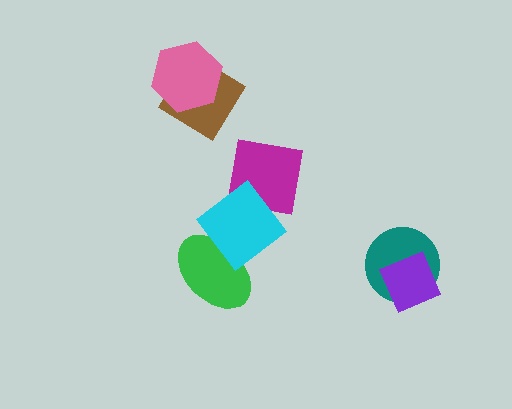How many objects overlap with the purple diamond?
1 object overlaps with the purple diamond.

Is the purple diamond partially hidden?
No, no other shape covers it.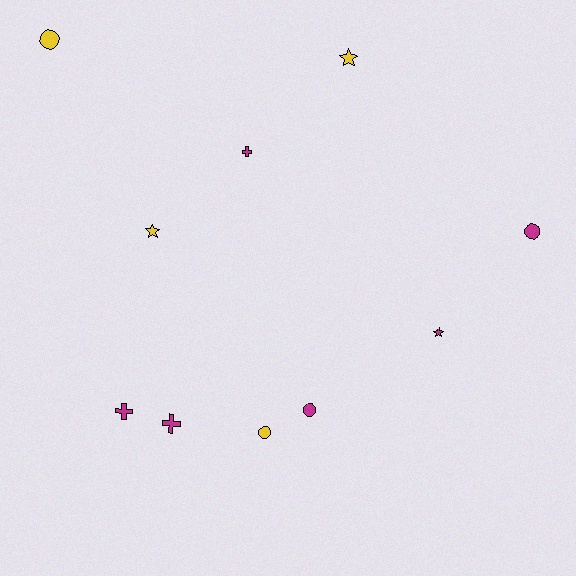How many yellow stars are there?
There are 2 yellow stars.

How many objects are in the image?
There are 10 objects.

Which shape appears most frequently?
Circle, with 4 objects.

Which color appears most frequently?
Magenta, with 6 objects.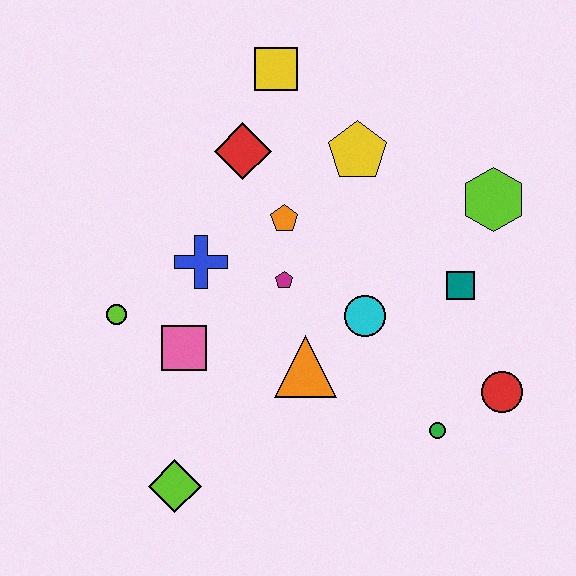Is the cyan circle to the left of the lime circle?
No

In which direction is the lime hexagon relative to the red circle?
The lime hexagon is above the red circle.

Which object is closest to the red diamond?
The orange pentagon is closest to the red diamond.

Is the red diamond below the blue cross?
No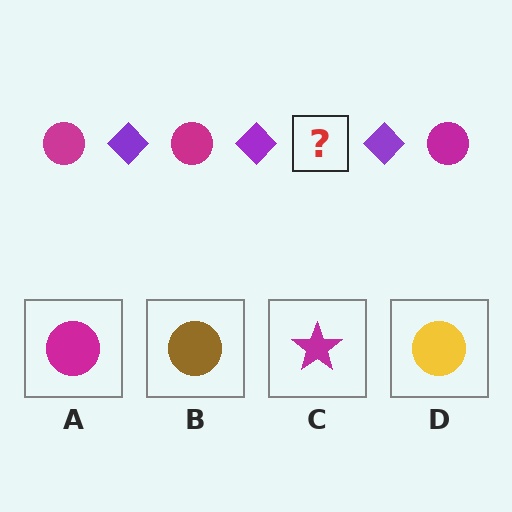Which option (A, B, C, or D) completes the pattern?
A.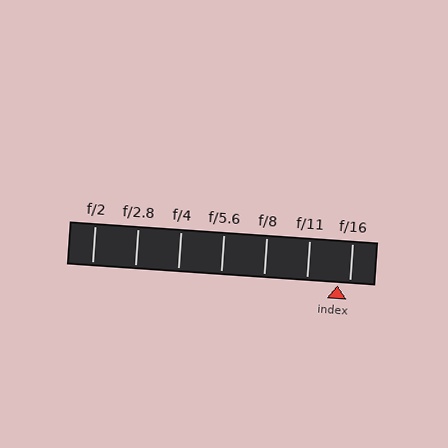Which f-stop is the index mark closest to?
The index mark is closest to f/16.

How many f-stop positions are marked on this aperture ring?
There are 7 f-stop positions marked.